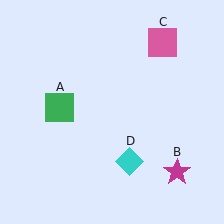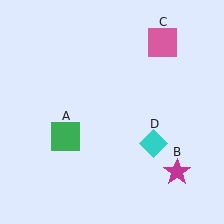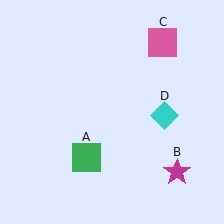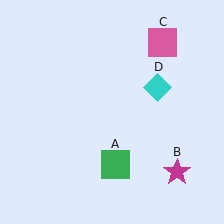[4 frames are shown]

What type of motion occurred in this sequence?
The green square (object A), cyan diamond (object D) rotated counterclockwise around the center of the scene.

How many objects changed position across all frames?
2 objects changed position: green square (object A), cyan diamond (object D).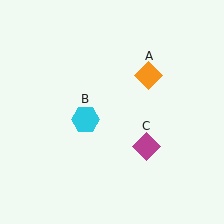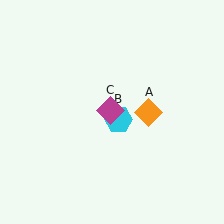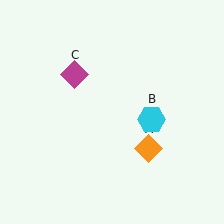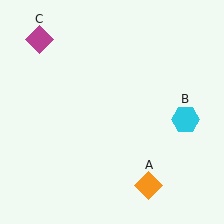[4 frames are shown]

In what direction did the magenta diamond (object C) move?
The magenta diamond (object C) moved up and to the left.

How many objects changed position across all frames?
3 objects changed position: orange diamond (object A), cyan hexagon (object B), magenta diamond (object C).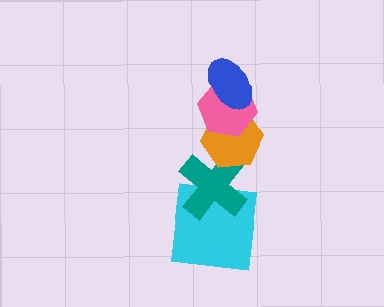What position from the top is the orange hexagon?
The orange hexagon is 3rd from the top.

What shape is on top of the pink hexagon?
The blue ellipse is on top of the pink hexagon.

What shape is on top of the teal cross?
The orange hexagon is on top of the teal cross.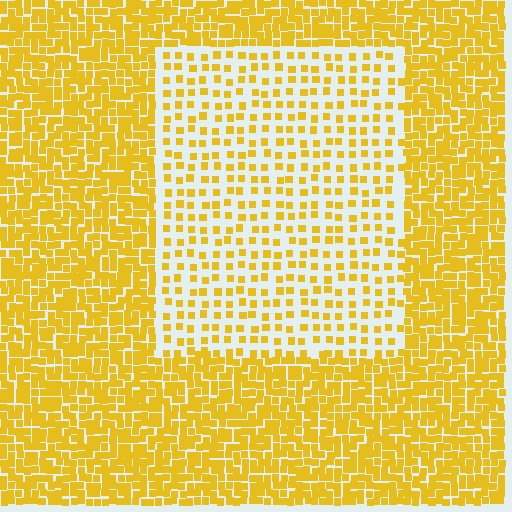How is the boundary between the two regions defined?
The boundary is defined by a change in element density (approximately 2.5x ratio). All elements are the same color, size, and shape.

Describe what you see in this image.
The image contains small yellow elements arranged at two different densities. A rectangle-shaped region is visible where the elements are less densely packed than the surrounding area.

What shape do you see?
I see a rectangle.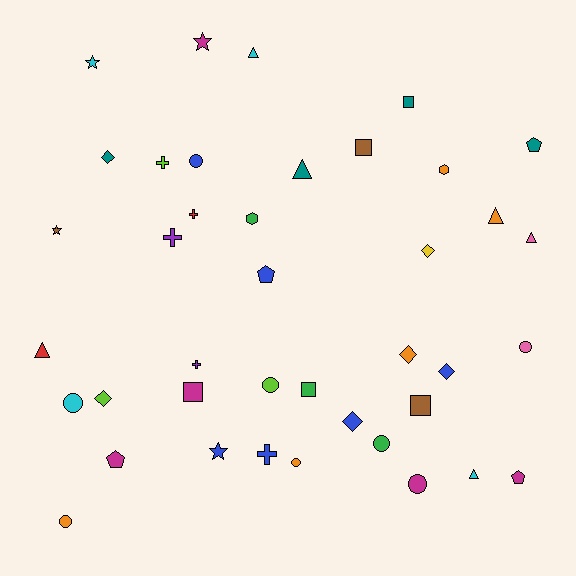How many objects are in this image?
There are 40 objects.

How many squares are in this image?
There are 5 squares.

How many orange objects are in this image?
There are 5 orange objects.